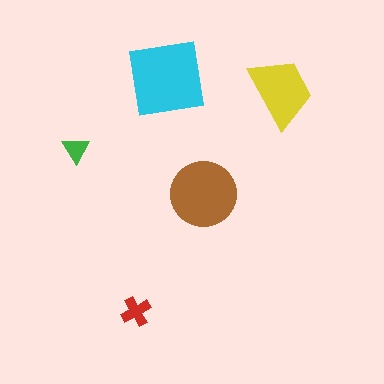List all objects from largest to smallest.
The cyan square, the brown circle, the yellow trapezoid, the red cross, the green triangle.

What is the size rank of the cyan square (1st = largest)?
1st.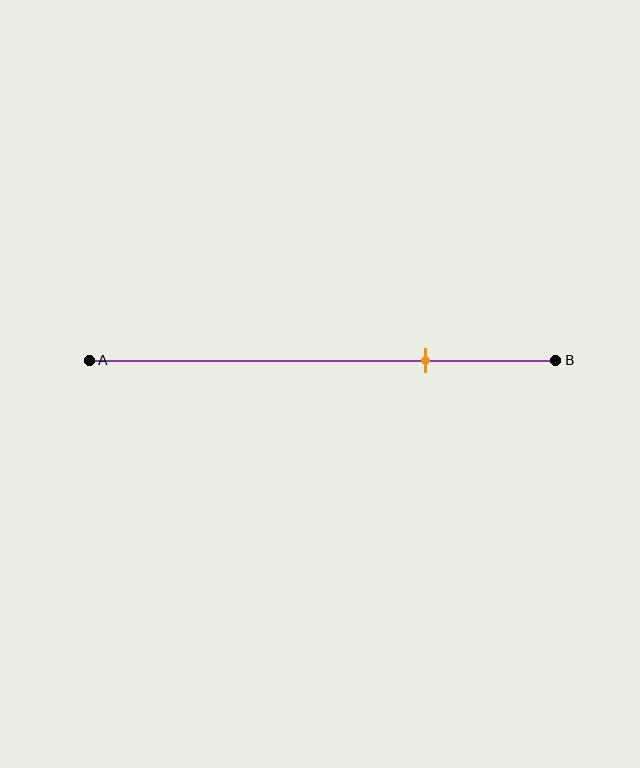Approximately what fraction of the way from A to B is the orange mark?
The orange mark is approximately 70% of the way from A to B.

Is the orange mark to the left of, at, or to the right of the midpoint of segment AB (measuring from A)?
The orange mark is to the right of the midpoint of segment AB.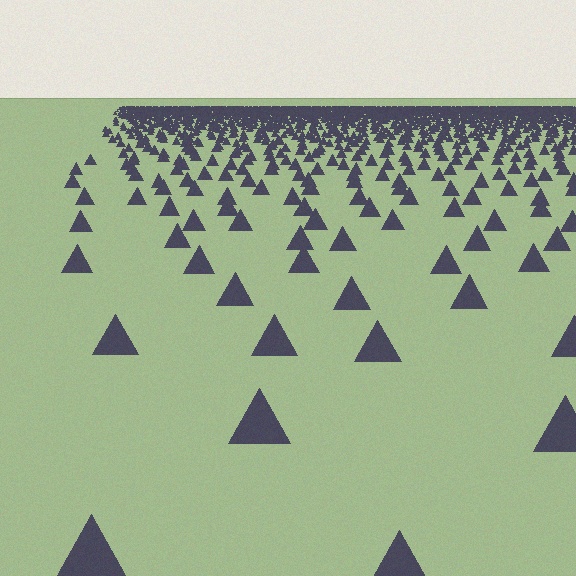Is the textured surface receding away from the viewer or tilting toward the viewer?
The surface is receding away from the viewer. Texture elements get smaller and denser toward the top.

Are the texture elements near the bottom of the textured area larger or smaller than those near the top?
Larger. Near the bottom, elements are closer to the viewer and appear at a bigger on-screen size.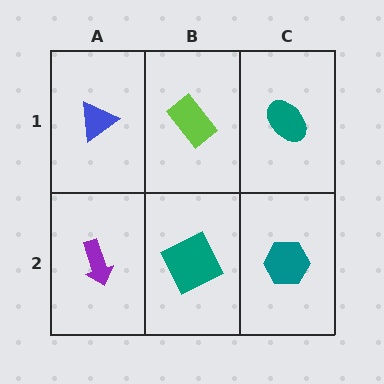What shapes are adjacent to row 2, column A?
A blue triangle (row 1, column A), a teal square (row 2, column B).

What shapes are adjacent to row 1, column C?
A teal hexagon (row 2, column C), a lime rectangle (row 1, column B).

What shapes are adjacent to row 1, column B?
A teal square (row 2, column B), a blue triangle (row 1, column A), a teal ellipse (row 1, column C).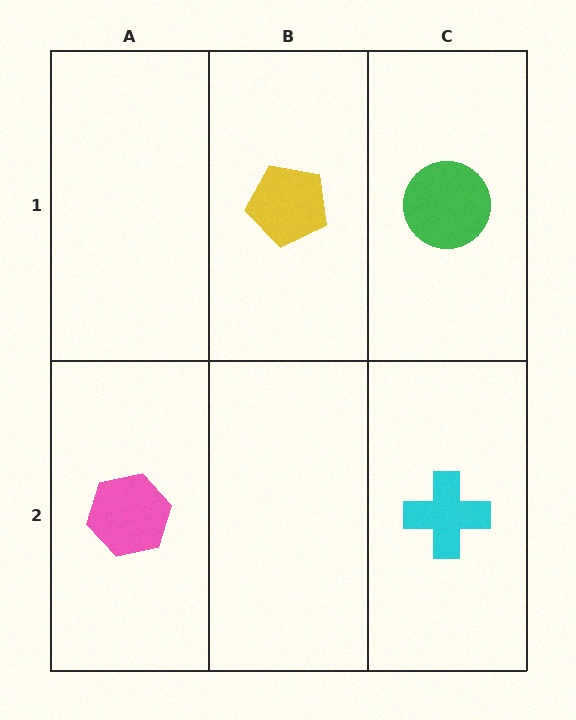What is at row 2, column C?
A cyan cross.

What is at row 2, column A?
A pink hexagon.